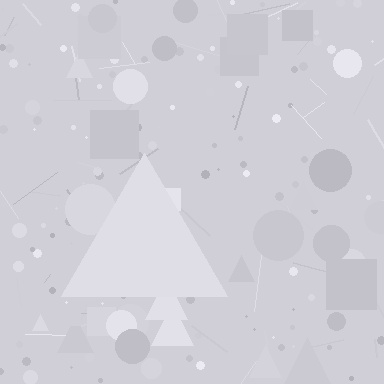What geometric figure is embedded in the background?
A triangle is embedded in the background.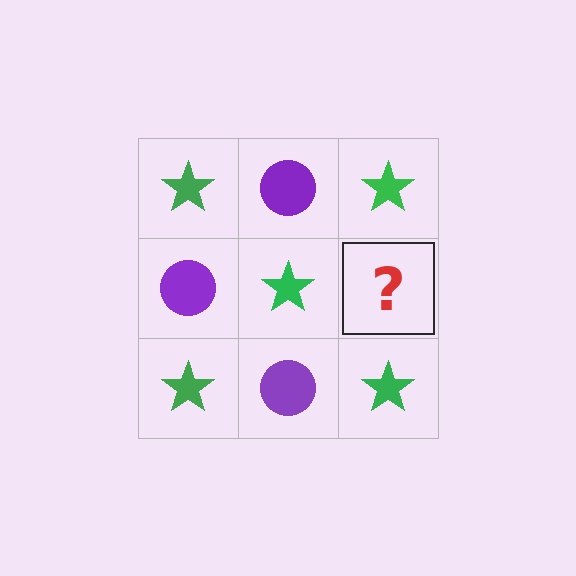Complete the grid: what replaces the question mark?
The question mark should be replaced with a purple circle.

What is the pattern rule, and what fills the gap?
The rule is that it alternates green star and purple circle in a checkerboard pattern. The gap should be filled with a purple circle.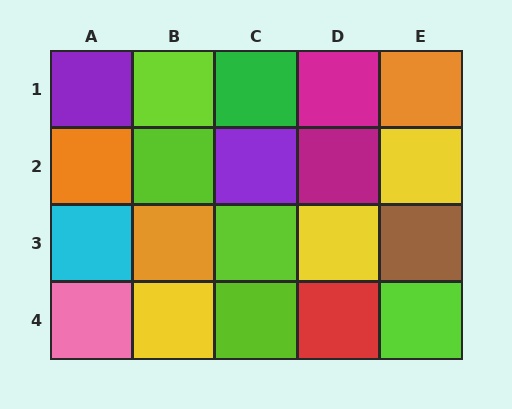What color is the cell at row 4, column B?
Yellow.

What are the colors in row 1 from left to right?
Purple, lime, green, magenta, orange.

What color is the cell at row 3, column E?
Brown.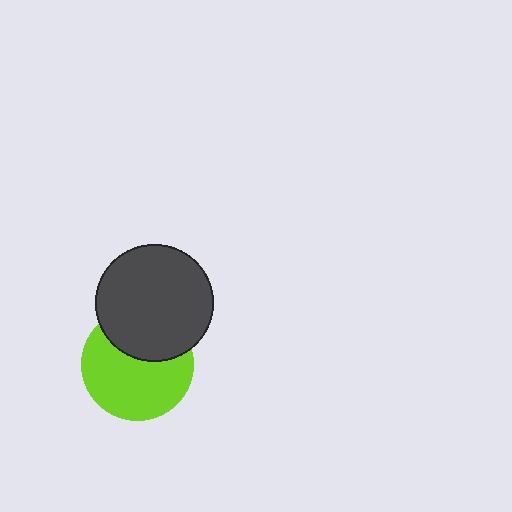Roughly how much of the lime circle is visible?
About half of it is visible (roughly 65%).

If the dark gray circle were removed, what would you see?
You would see the complete lime circle.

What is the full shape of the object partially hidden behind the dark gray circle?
The partially hidden object is a lime circle.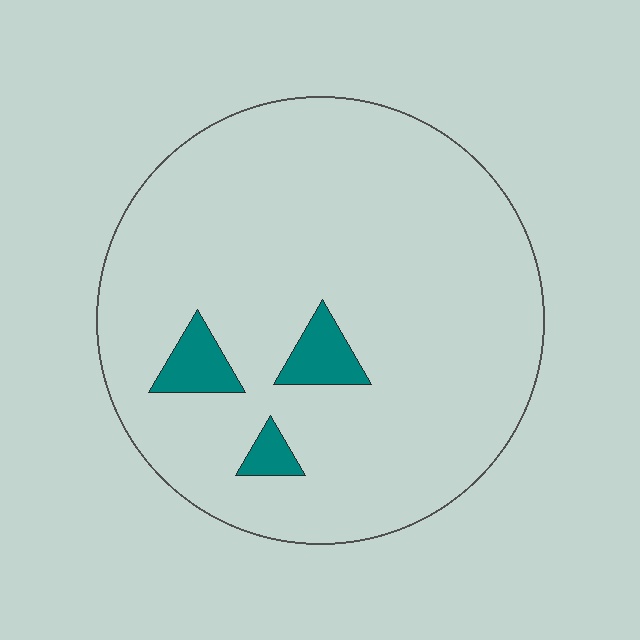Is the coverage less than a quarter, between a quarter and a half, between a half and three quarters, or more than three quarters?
Less than a quarter.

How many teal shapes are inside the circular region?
3.